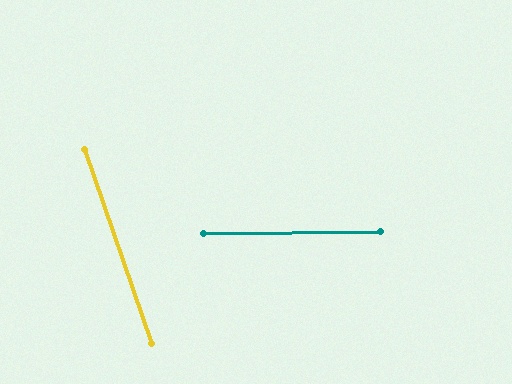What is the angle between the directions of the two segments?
Approximately 72 degrees.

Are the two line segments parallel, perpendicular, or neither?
Neither parallel nor perpendicular — they differ by about 72°.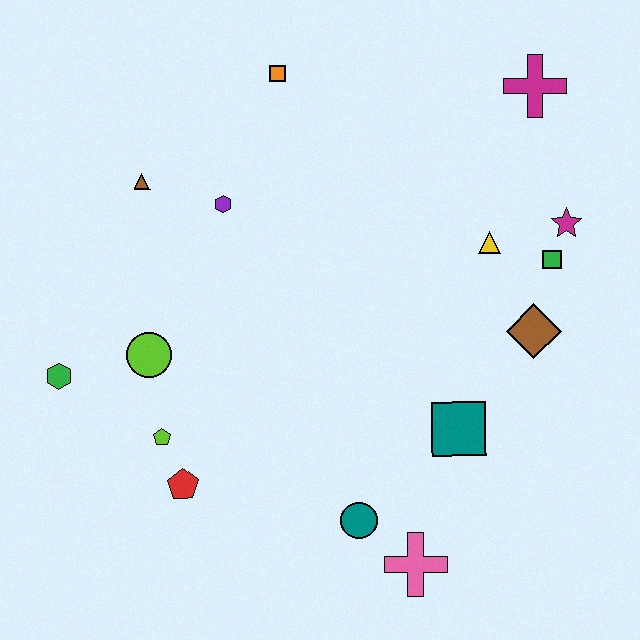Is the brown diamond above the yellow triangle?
No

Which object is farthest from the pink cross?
The orange square is farthest from the pink cross.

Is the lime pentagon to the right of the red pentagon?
No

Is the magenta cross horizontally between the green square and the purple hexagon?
Yes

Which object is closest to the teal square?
The brown diamond is closest to the teal square.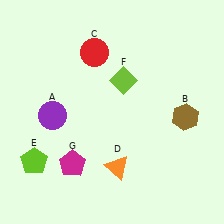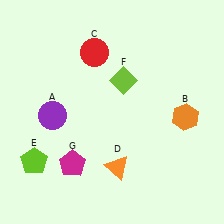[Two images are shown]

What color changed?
The hexagon (B) changed from brown in Image 1 to orange in Image 2.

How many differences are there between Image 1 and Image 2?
There is 1 difference between the two images.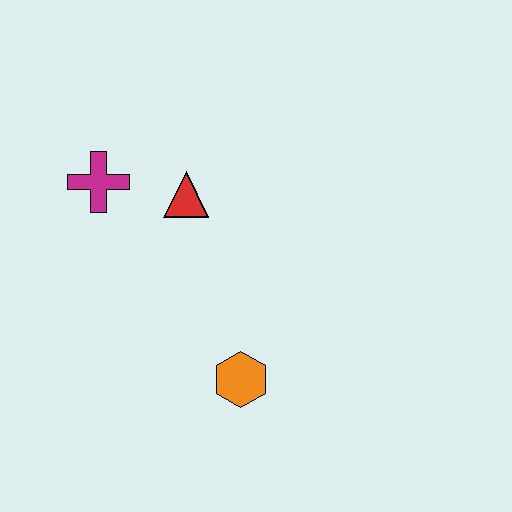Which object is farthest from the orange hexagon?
The magenta cross is farthest from the orange hexagon.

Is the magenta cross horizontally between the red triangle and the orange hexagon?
No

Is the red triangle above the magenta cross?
No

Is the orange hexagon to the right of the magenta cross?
Yes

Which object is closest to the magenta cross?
The red triangle is closest to the magenta cross.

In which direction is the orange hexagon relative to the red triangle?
The orange hexagon is below the red triangle.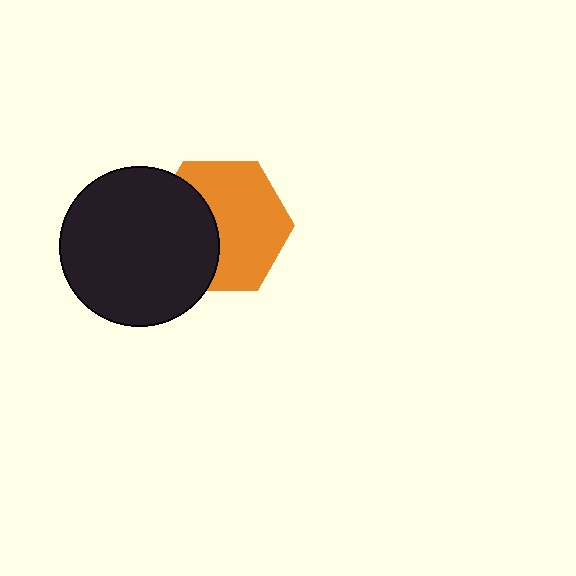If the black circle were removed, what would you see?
You would see the complete orange hexagon.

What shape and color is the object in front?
The object in front is a black circle.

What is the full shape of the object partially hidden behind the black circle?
The partially hidden object is an orange hexagon.